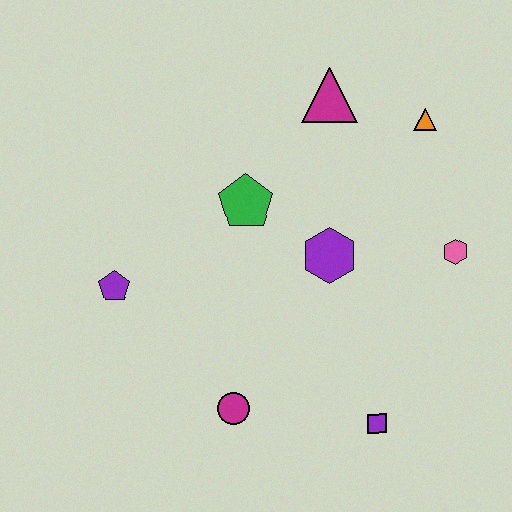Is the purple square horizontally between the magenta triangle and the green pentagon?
No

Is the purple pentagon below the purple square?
No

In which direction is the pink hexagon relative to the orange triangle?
The pink hexagon is below the orange triangle.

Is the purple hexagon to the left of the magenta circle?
No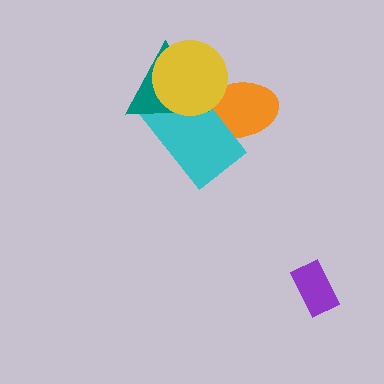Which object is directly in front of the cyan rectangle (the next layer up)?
The teal triangle is directly in front of the cyan rectangle.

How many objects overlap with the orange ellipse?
3 objects overlap with the orange ellipse.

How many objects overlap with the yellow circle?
3 objects overlap with the yellow circle.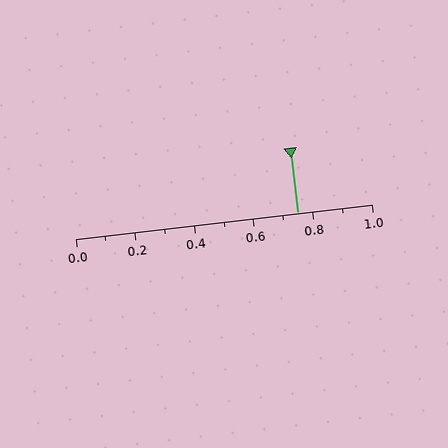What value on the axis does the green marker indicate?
The marker indicates approximately 0.75.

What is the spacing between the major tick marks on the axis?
The major ticks are spaced 0.2 apart.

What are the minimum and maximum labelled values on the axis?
The axis runs from 0.0 to 1.0.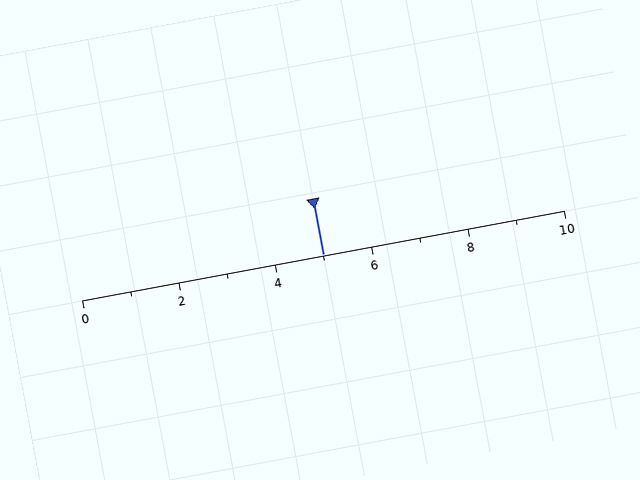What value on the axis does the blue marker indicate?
The marker indicates approximately 5.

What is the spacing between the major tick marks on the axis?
The major ticks are spaced 2 apart.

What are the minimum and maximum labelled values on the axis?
The axis runs from 0 to 10.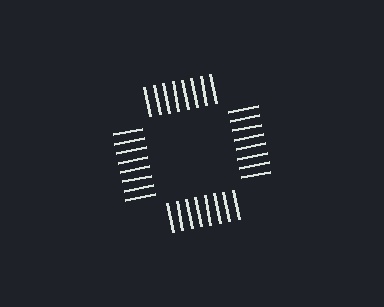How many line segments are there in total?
32 — 8 along each of the 4 edges.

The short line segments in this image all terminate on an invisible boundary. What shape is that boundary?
An illusory square — the line segments terminate on its edges but no continuous stroke is drawn.